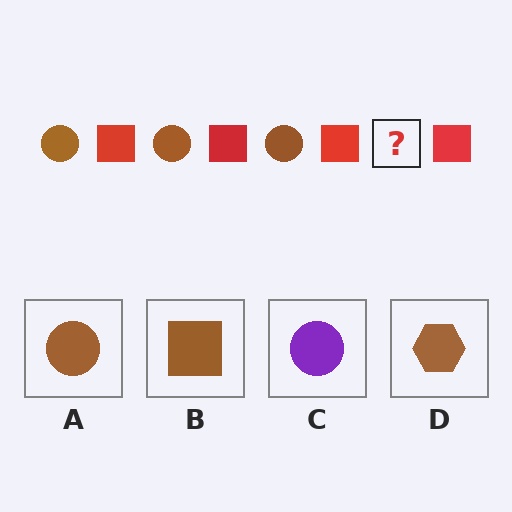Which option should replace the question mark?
Option A.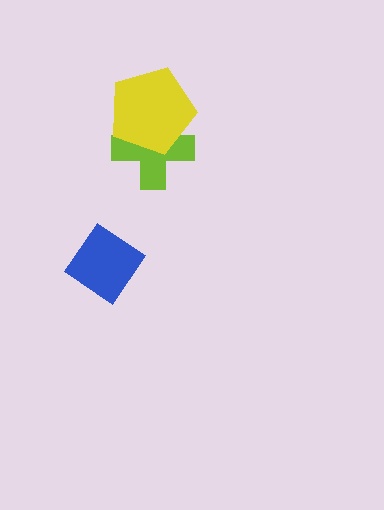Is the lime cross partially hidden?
Yes, it is partially covered by another shape.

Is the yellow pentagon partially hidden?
No, no other shape covers it.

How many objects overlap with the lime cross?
1 object overlaps with the lime cross.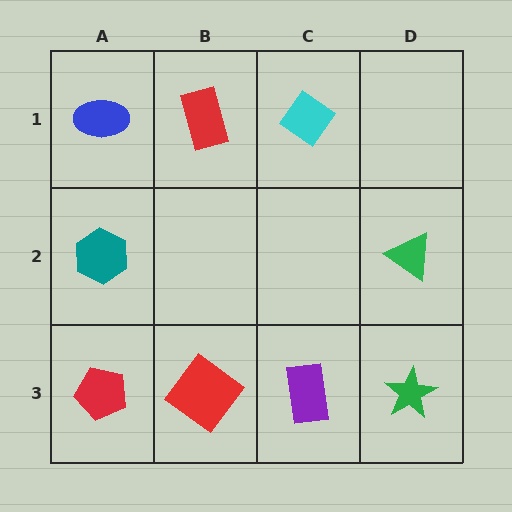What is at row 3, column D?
A green star.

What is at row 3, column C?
A purple rectangle.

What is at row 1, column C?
A cyan diamond.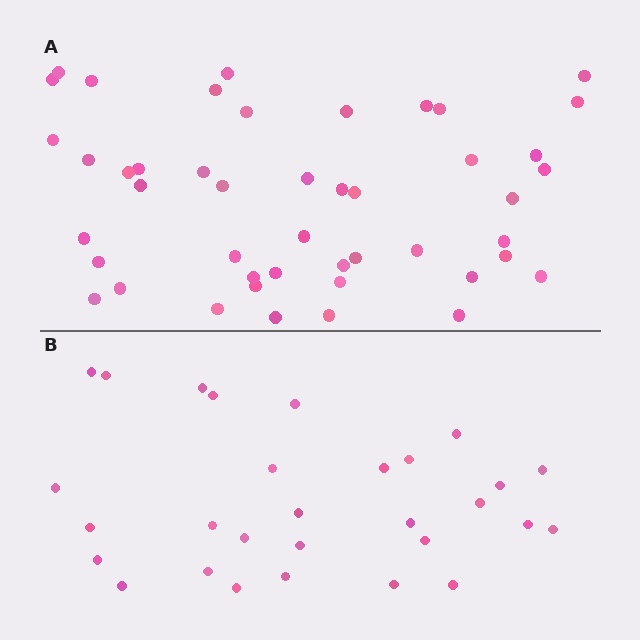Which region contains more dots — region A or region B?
Region A (the top region) has more dots.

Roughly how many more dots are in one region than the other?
Region A has approximately 15 more dots than region B.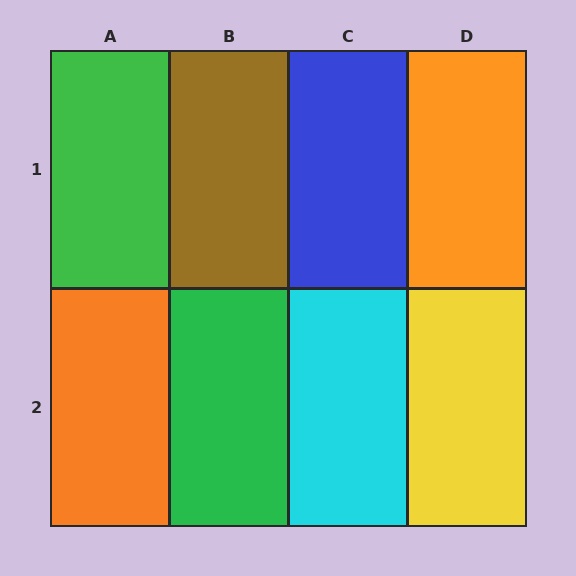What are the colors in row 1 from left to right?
Green, brown, blue, orange.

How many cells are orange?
2 cells are orange.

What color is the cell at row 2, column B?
Green.